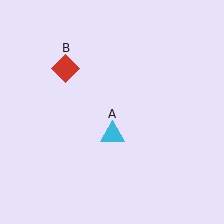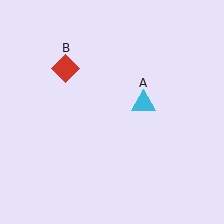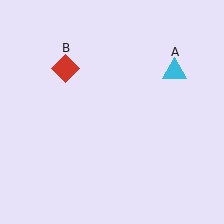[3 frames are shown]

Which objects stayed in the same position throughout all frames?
Red diamond (object B) remained stationary.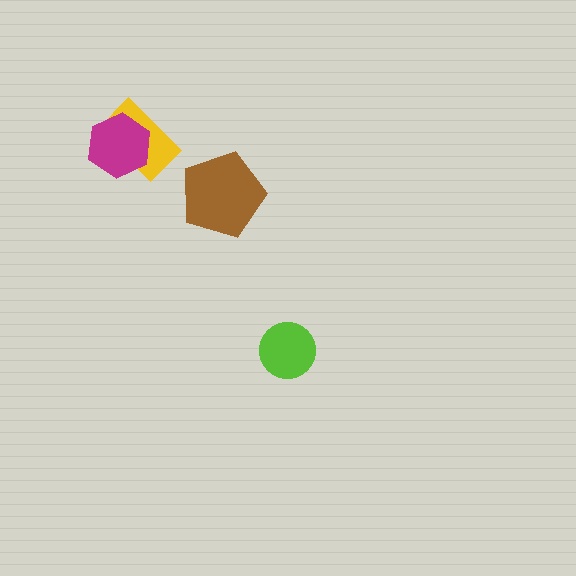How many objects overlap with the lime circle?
0 objects overlap with the lime circle.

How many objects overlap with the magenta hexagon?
1 object overlaps with the magenta hexagon.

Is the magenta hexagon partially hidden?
No, no other shape covers it.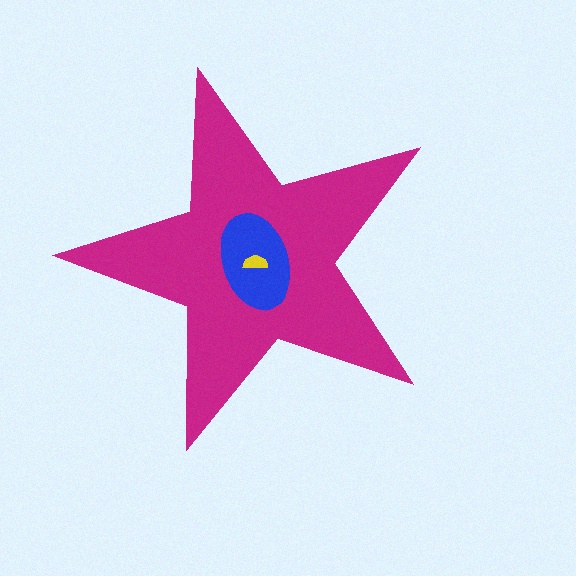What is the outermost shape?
The magenta star.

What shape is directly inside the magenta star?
The blue ellipse.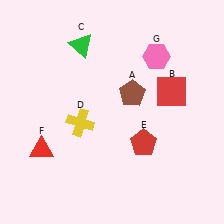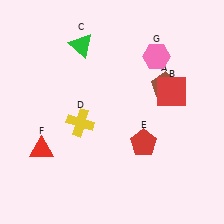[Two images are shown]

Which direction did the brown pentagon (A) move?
The brown pentagon (A) moved right.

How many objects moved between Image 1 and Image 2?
1 object moved between the two images.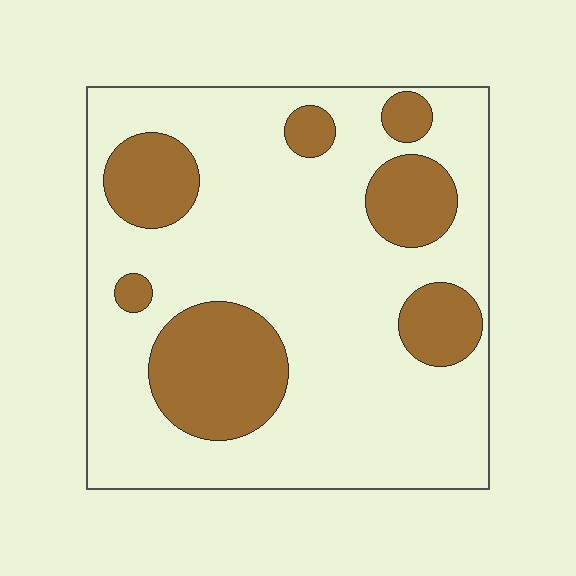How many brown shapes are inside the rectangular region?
7.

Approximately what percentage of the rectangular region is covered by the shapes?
Approximately 25%.